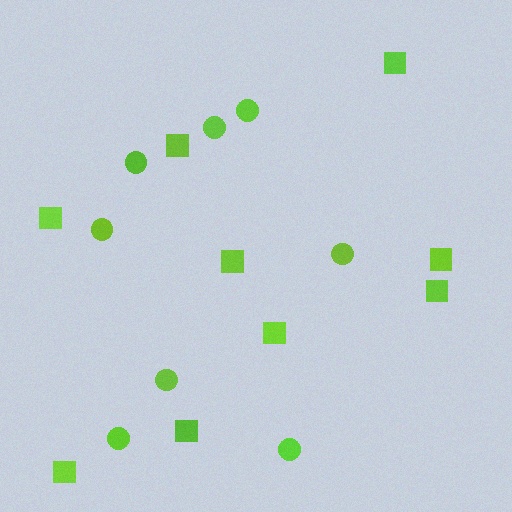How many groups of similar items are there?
There are 2 groups: one group of circles (8) and one group of squares (9).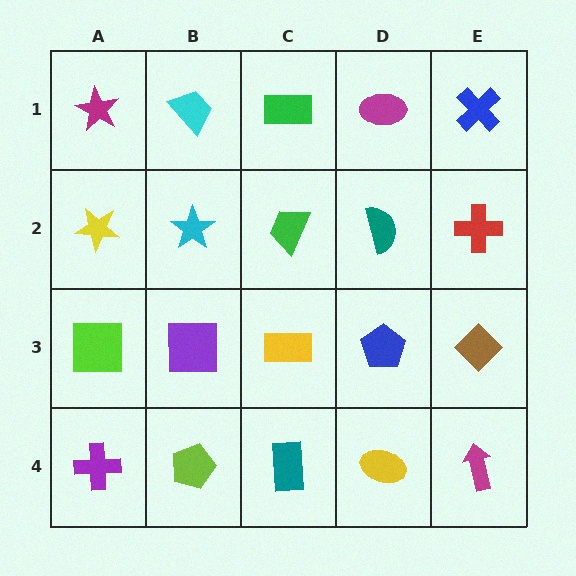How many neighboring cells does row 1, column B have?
3.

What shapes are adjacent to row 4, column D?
A blue pentagon (row 3, column D), a teal rectangle (row 4, column C), a magenta arrow (row 4, column E).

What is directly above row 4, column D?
A blue pentagon.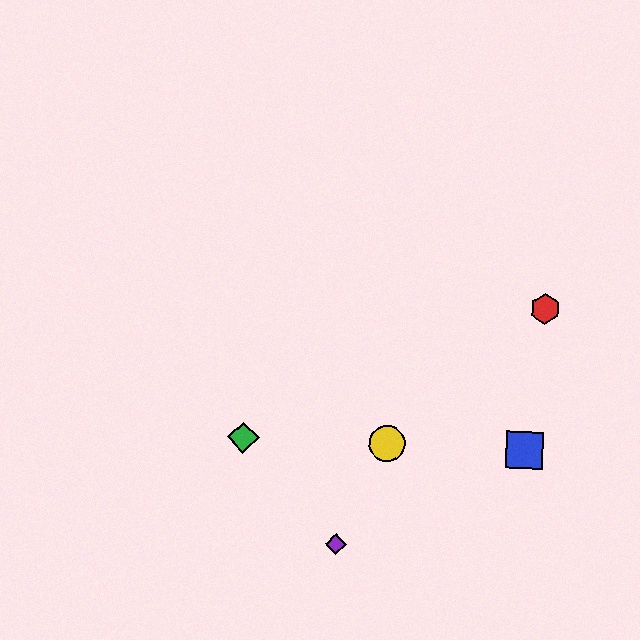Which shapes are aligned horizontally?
The blue square, the green diamond, the yellow circle are aligned horizontally.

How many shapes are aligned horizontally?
3 shapes (the blue square, the green diamond, the yellow circle) are aligned horizontally.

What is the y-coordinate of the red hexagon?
The red hexagon is at y≈309.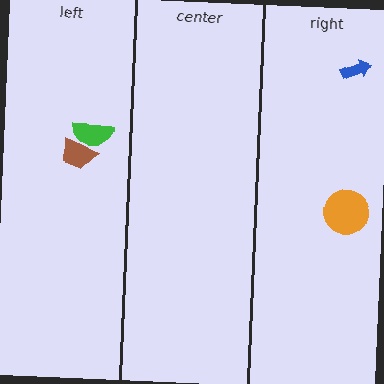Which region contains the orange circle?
The right region.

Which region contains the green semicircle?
The left region.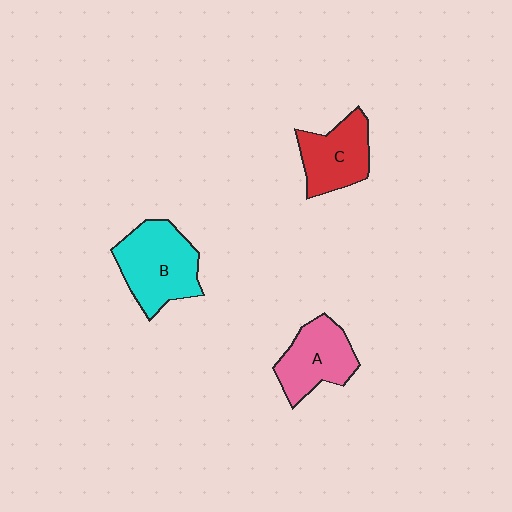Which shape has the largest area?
Shape B (cyan).